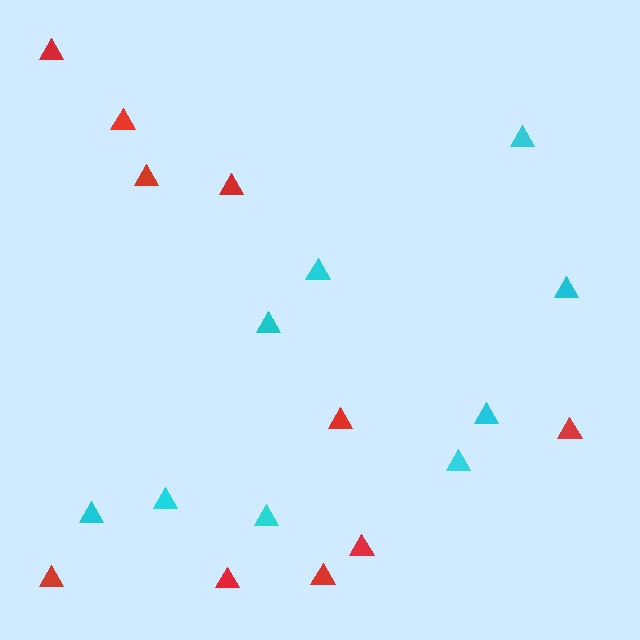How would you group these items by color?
There are 2 groups: one group of red triangles (10) and one group of cyan triangles (9).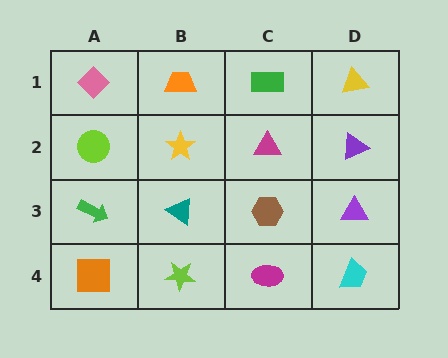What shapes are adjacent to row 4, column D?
A purple triangle (row 3, column D), a magenta ellipse (row 4, column C).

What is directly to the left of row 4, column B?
An orange square.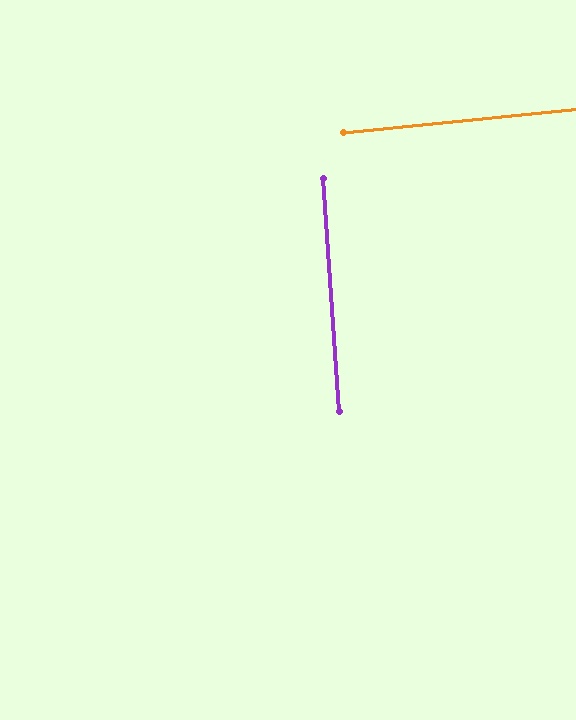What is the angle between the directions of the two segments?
Approximately 88 degrees.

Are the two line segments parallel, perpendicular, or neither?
Perpendicular — they meet at approximately 88°.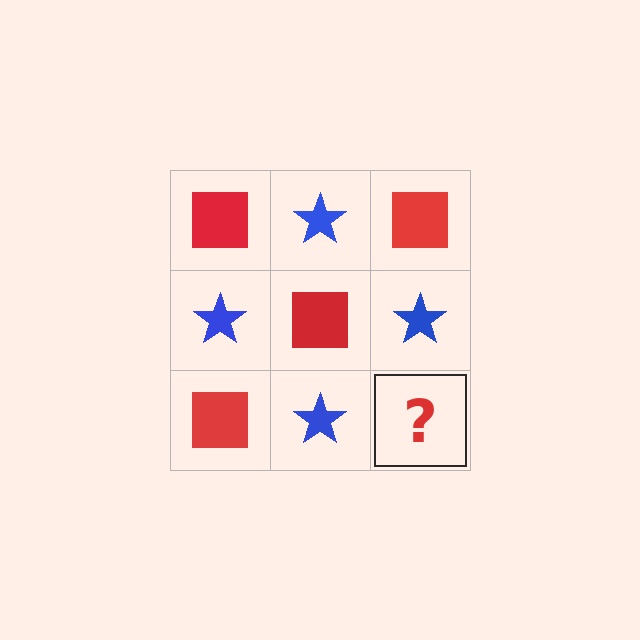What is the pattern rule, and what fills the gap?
The rule is that it alternates red square and blue star in a checkerboard pattern. The gap should be filled with a red square.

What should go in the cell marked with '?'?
The missing cell should contain a red square.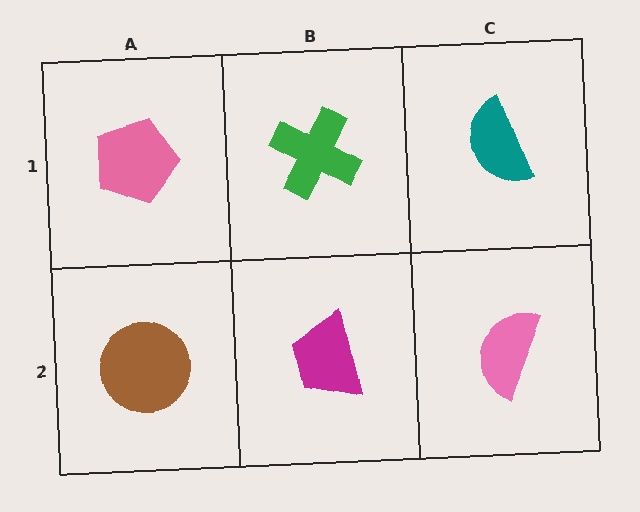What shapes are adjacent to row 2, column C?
A teal semicircle (row 1, column C), a magenta trapezoid (row 2, column B).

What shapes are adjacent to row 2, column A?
A pink pentagon (row 1, column A), a magenta trapezoid (row 2, column B).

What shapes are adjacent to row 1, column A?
A brown circle (row 2, column A), a green cross (row 1, column B).